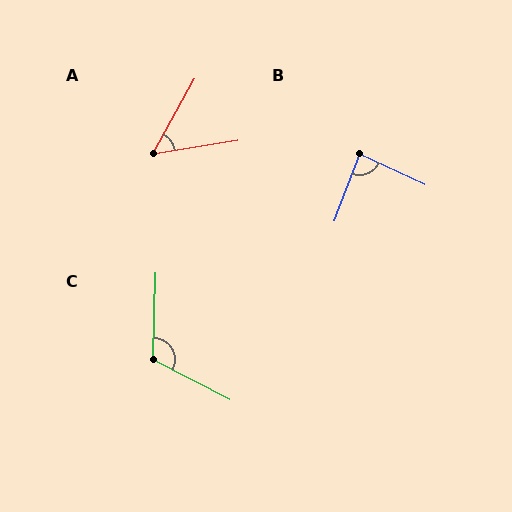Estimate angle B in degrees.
Approximately 86 degrees.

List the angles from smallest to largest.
A (52°), B (86°), C (116°).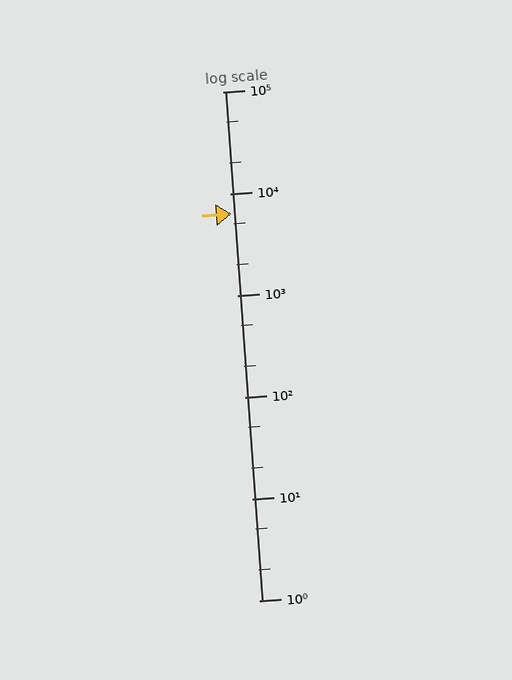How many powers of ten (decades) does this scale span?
The scale spans 5 decades, from 1 to 100000.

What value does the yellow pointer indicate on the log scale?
The pointer indicates approximately 6300.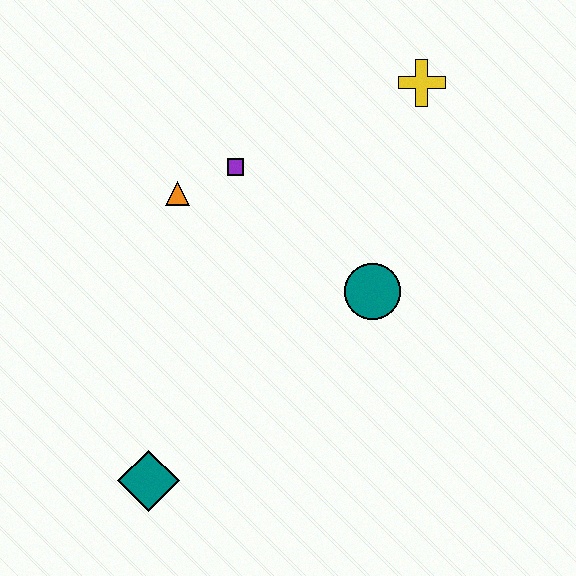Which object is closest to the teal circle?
The purple square is closest to the teal circle.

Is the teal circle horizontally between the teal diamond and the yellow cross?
Yes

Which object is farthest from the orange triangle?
The teal diamond is farthest from the orange triangle.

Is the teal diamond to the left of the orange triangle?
Yes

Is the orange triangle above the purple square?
No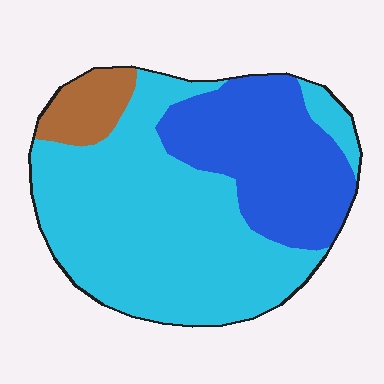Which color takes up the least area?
Brown, at roughly 10%.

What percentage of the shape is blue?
Blue takes up between a quarter and a half of the shape.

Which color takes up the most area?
Cyan, at roughly 60%.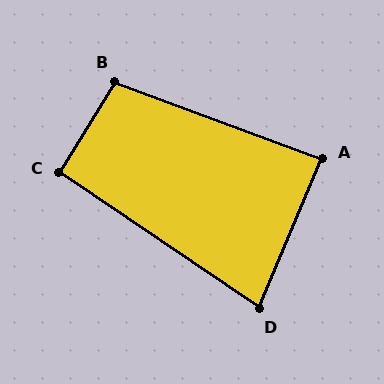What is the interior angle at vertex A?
Approximately 88 degrees (approximately right).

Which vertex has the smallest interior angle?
D, at approximately 79 degrees.